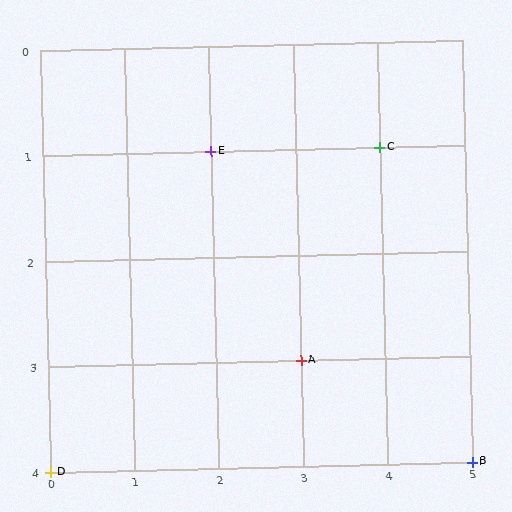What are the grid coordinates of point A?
Point A is at grid coordinates (3, 3).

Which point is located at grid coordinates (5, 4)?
Point B is at (5, 4).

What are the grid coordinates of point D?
Point D is at grid coordinates (0, 4).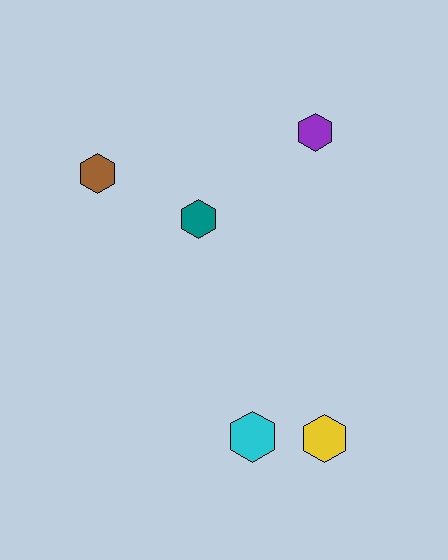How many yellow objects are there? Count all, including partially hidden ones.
There is 1 yellow object.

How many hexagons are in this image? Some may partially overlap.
There are 5 hexagons.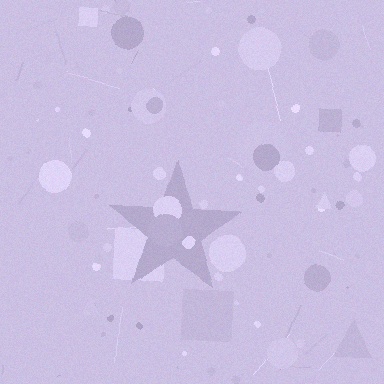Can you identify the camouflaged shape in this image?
The camouflaged shape is a star.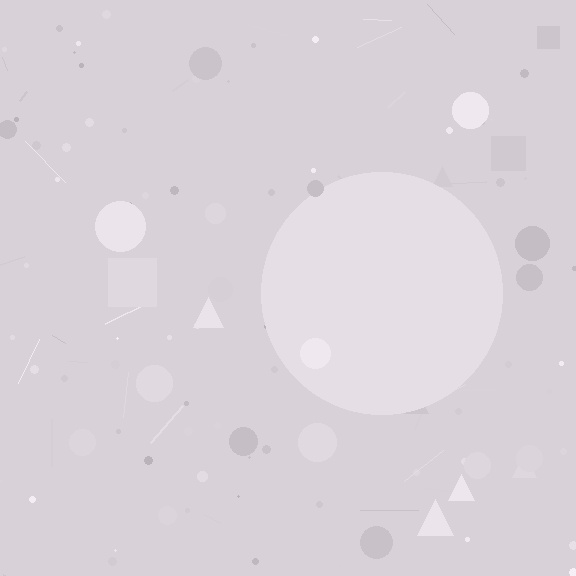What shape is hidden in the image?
A circle is hidden in the image.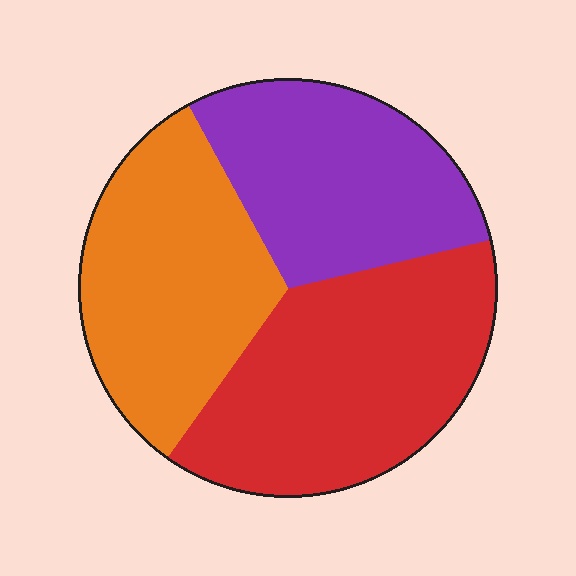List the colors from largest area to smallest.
From largest to smallest: red, orange, purple.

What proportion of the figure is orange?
Orange covers around 30% of the figure.